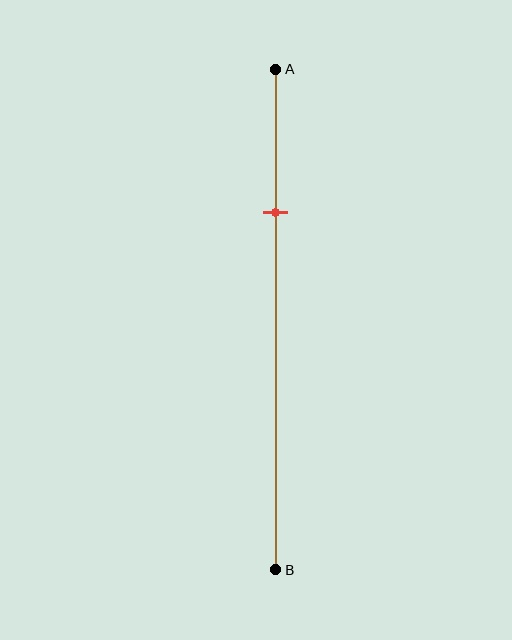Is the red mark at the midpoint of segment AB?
No, the mark is at about 30% from A, not at the 50% midpoint.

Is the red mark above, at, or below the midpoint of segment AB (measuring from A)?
The red mark is above the midpoint of segment AB.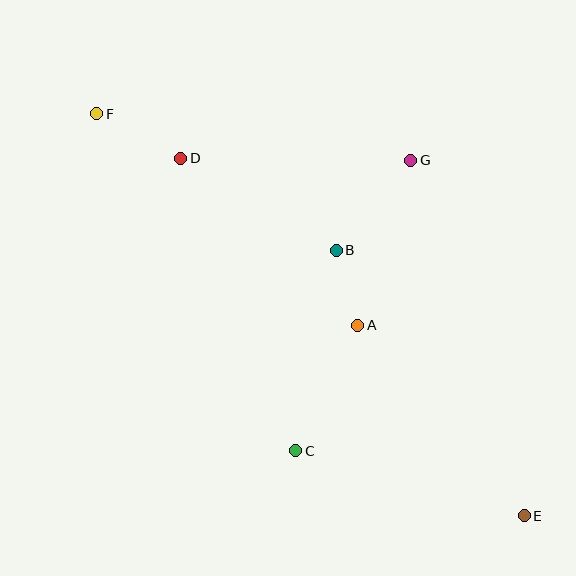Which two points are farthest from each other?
Points E and F are farthest from each other.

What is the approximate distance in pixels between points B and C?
The distance between B and C is approximately 205 pixels.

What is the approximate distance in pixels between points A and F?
The distance between A and F is approximately 336 pixels.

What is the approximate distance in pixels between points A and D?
The distance between A and D is approximately 243 pixels.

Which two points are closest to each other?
Points A and B are closest to each other.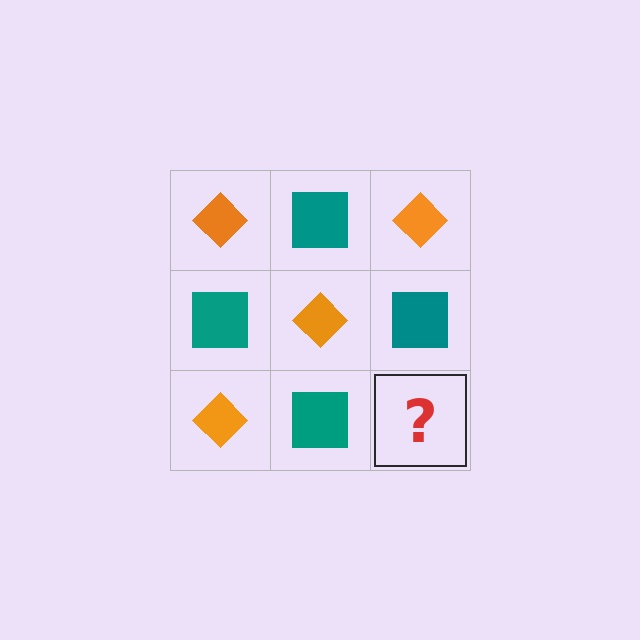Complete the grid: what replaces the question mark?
The question mark should be replaced with an orange diamond.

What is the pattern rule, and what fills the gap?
The rule is that it alternates orange diamond and teal square in a checkerboard pattern. The gap should be filled with an orange diamond.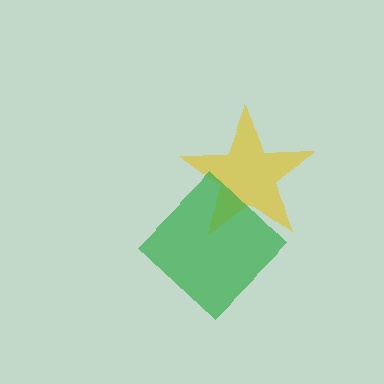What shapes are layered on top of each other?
The layered shapes are: a yellow star, a green diamond.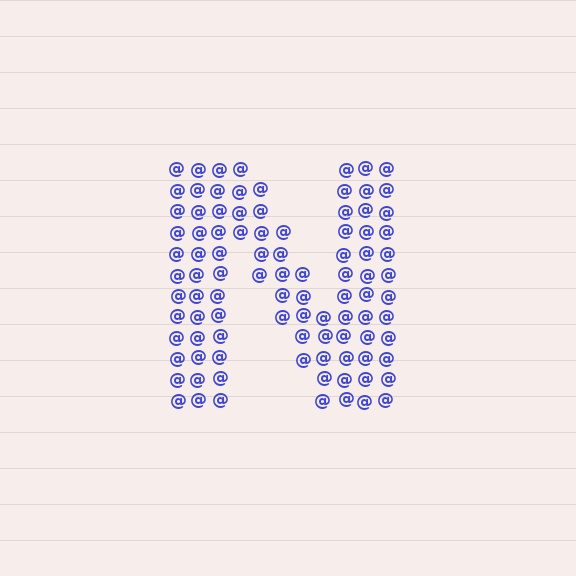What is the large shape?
The large shape is the letter N.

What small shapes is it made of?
It is made of small at signs.